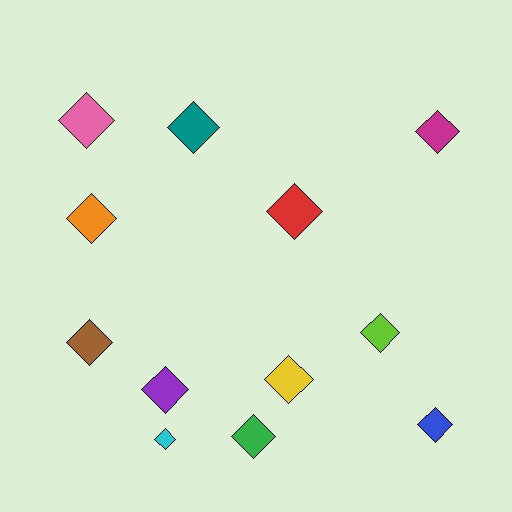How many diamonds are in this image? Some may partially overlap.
There are 12 diamonds.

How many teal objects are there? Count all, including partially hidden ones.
There is 1 teal object.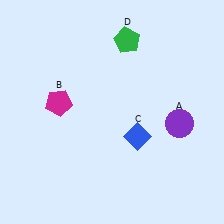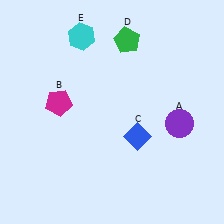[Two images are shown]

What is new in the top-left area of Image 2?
A cyan hexagon (E) was added in the top-left area of Image 2.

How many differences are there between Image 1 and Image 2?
There is 1 difference between the two images.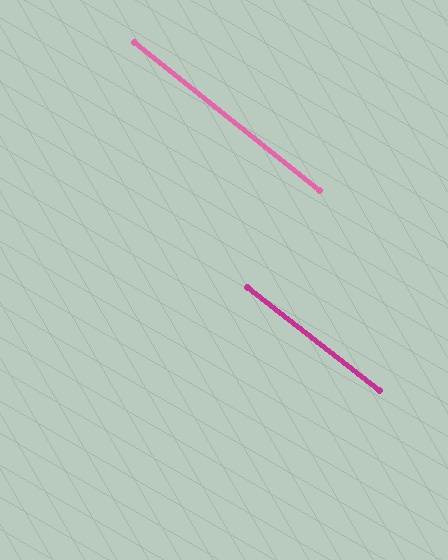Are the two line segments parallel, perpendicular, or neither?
Parallel — their directions differ by only 0.8°.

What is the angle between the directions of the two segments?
Approximately 1 degree.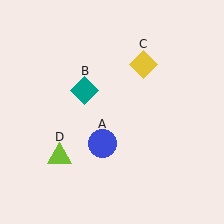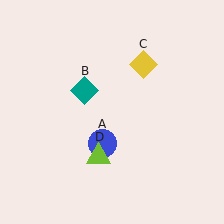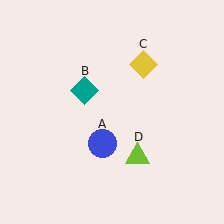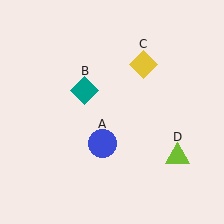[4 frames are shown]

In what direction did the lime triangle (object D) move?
The lime triangle (object D) moved right.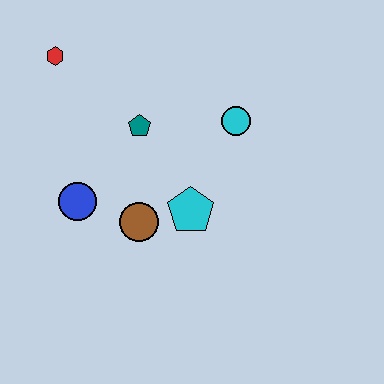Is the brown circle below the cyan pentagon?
Yes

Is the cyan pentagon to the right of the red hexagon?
Yes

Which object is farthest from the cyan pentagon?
The red hexagon is farthest from the cyan pentagon.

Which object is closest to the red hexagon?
The teal pentagon is closest to the red hexagon.